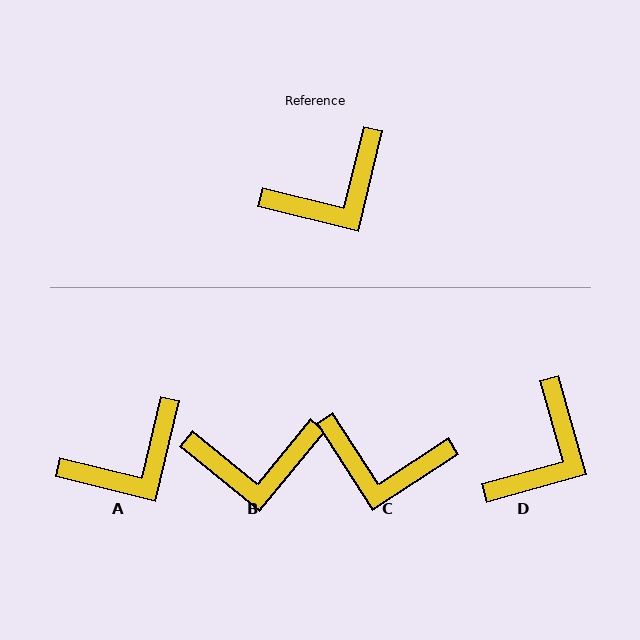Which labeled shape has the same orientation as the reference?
A.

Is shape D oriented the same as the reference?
No, it is off by about 29 degrees.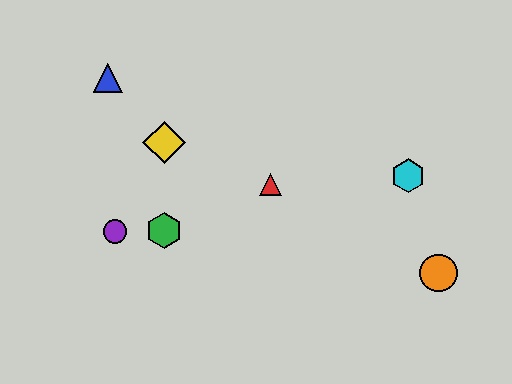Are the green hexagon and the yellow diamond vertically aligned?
Yes, both are at x≈164.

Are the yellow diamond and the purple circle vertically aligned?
No, the yellow diamond is at x≈164 and the purple circle is at x≈115.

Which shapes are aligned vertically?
The green hexagon, the yellow diamond are aligned vertically.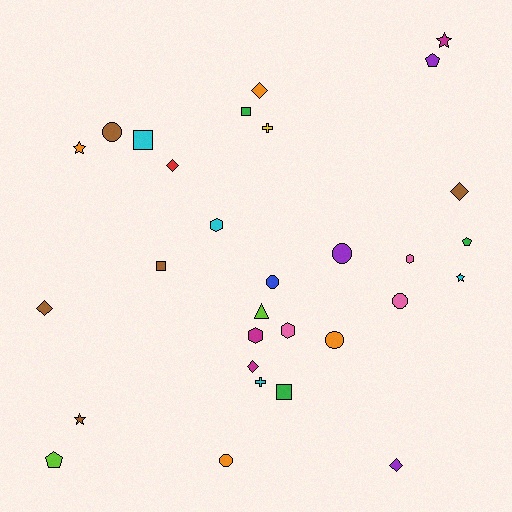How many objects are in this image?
There are 30 objects.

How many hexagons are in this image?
There are 4 hexagons.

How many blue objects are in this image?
There is 1 blue object.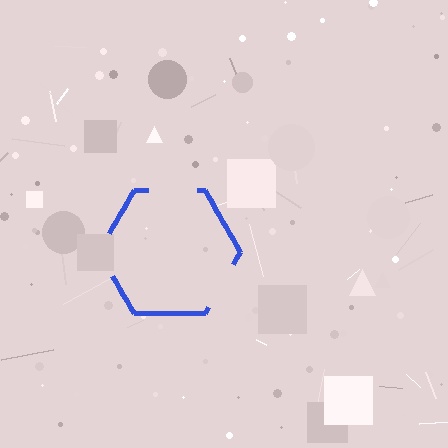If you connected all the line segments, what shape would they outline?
They would outline a hexagon.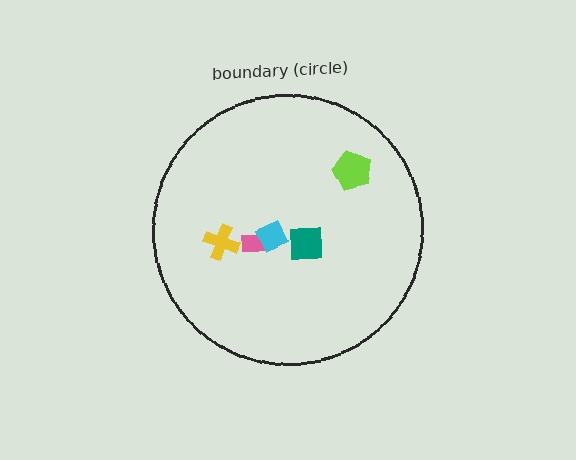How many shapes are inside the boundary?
5 inside, 0 outside.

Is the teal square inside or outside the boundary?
Inside.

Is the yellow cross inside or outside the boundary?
Inside.